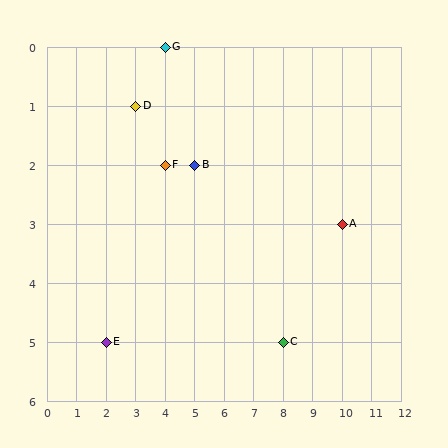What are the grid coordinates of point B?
Point B is at grid coordinates (5, 2).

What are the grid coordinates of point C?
Point C is at grid coordinates (8, 5).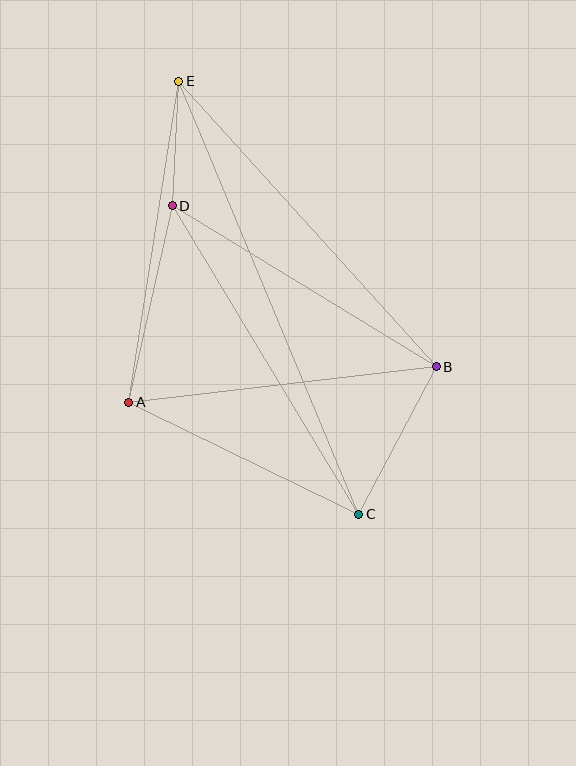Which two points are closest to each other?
Points D and E are closest to each other.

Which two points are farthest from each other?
Points C and E are farthest from each other.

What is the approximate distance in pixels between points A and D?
The distance between A and D is approximately 201 pixels.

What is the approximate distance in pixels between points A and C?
The distance between A and C is approximately 256 pixels.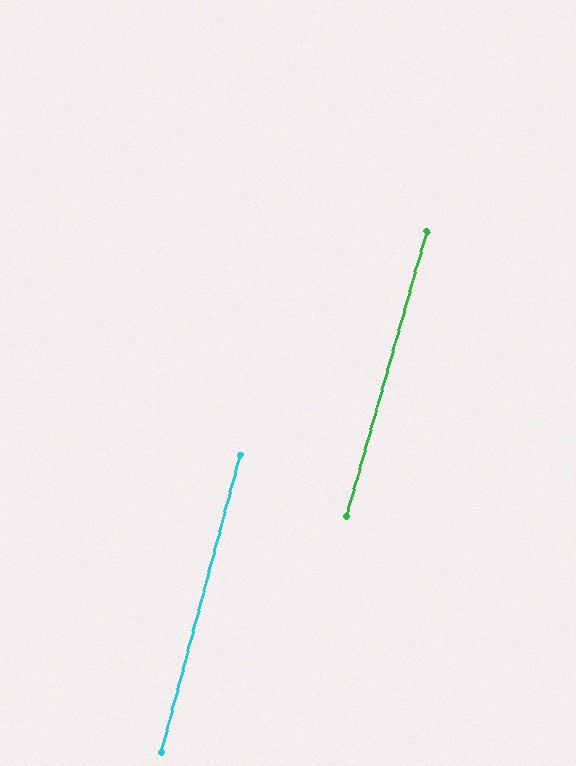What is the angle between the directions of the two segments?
Approximately 1 degree.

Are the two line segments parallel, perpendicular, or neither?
Parallel — their directions differ by only 0.8°.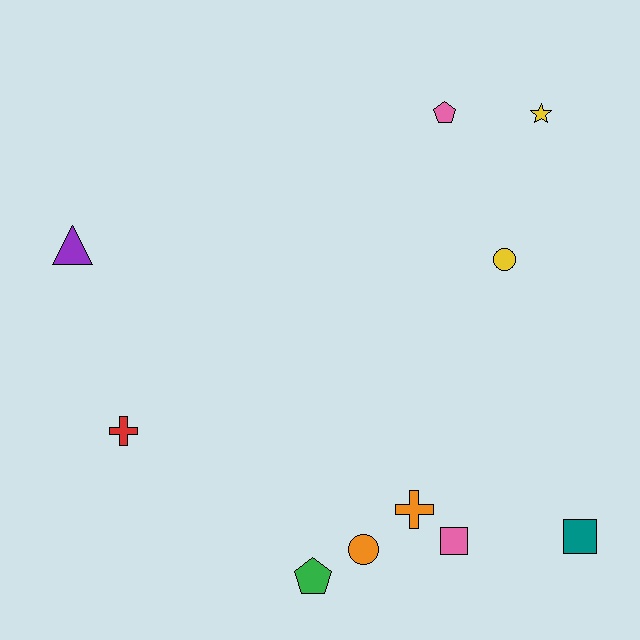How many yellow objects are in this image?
There are 2 yellow objects.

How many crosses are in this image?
There are 2 crosses.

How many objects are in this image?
There are 10 objects.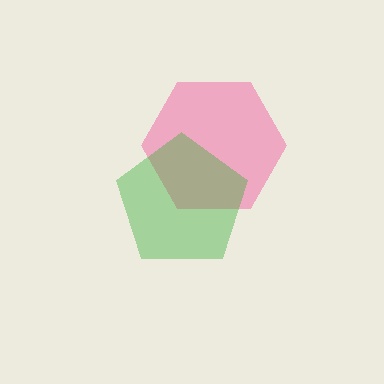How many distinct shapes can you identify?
There are 2 distinct shapes: a pink hexagon, a green pentagon.